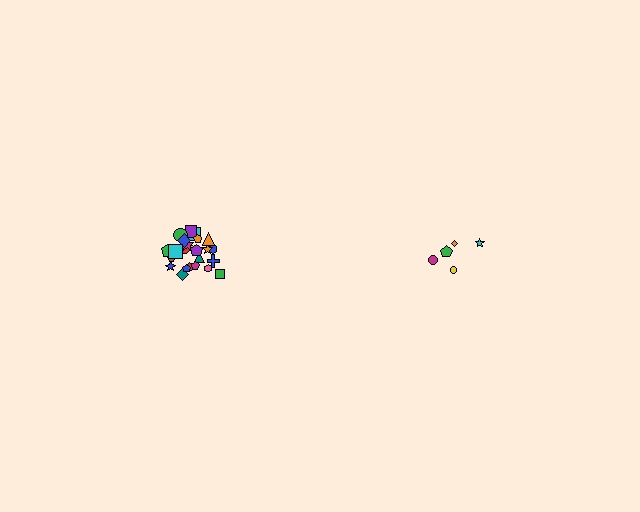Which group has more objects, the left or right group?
The left group.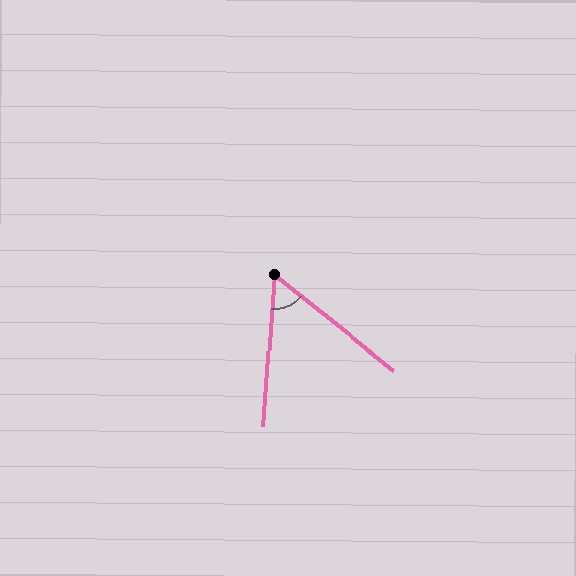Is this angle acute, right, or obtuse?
It is acute.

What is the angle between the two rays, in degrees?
Approximately 56 degrees.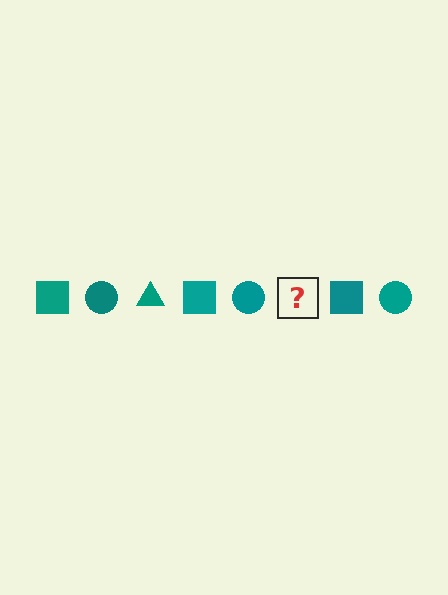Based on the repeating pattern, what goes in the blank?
The blank should be a teal triangle.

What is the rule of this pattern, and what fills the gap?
The rule is that the pattern cycles through square, circle, triangle shapes in teal. The gap should be filled with a teal triangle.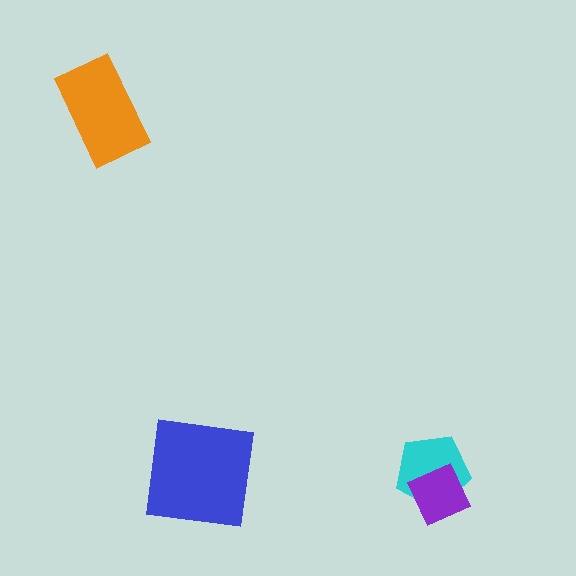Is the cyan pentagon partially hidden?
Yes, it is partially covered by another shape.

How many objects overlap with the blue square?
0 objects overlap with the blue square.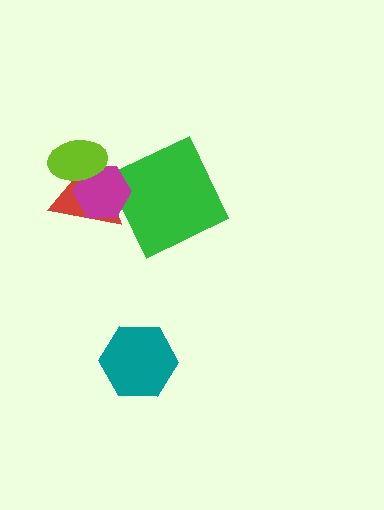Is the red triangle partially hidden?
Yes, it is partially covered by another shape.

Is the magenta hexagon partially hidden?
Yes, it is partially covered by another shape.